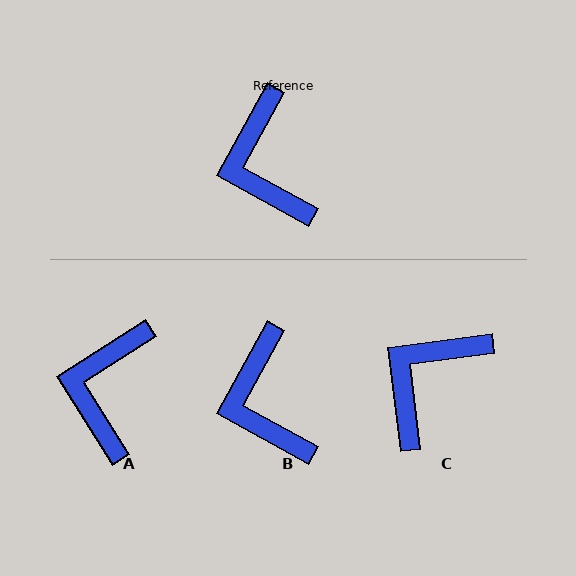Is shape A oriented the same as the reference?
No, it is off by about 29 degrees.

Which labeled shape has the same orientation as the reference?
B.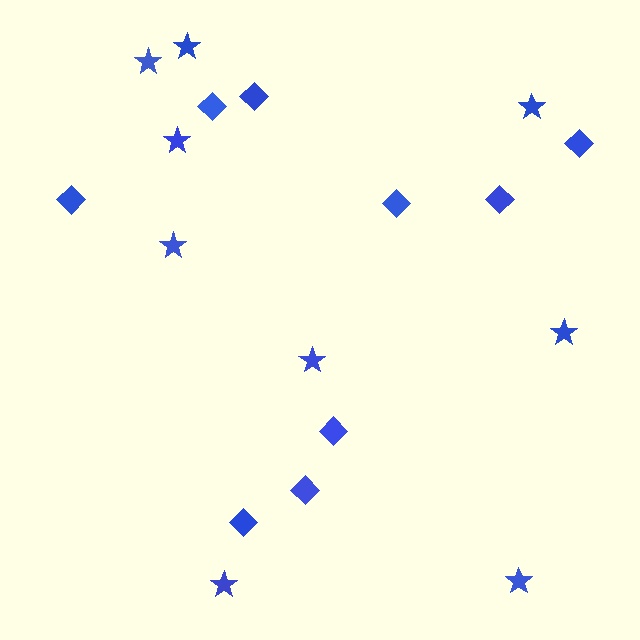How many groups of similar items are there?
There are 2 groups: one group of stars (9) and one group of diamonds (9).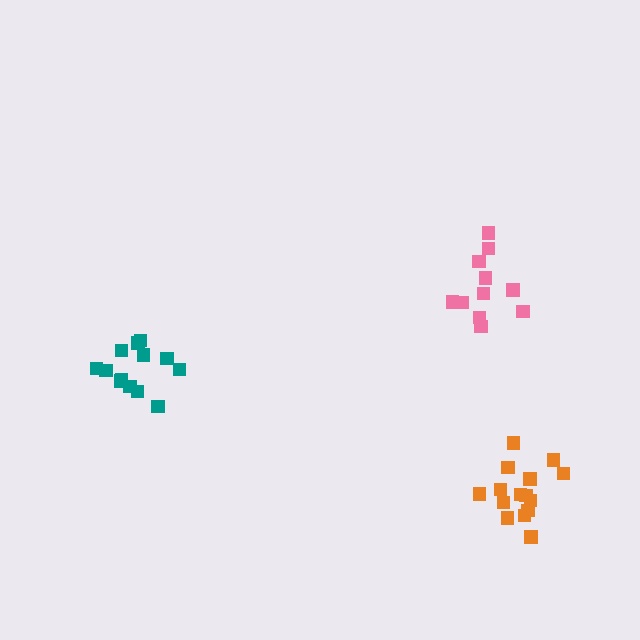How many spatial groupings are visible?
There are 3 spatial groupings.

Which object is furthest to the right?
The orange cluster is rightmost.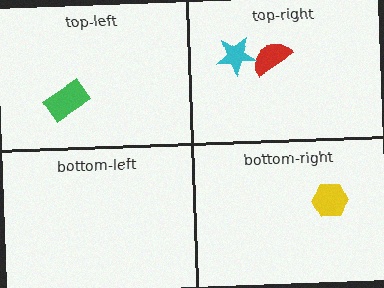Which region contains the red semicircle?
The top-right region.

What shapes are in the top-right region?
The red semicircle, the cyan star.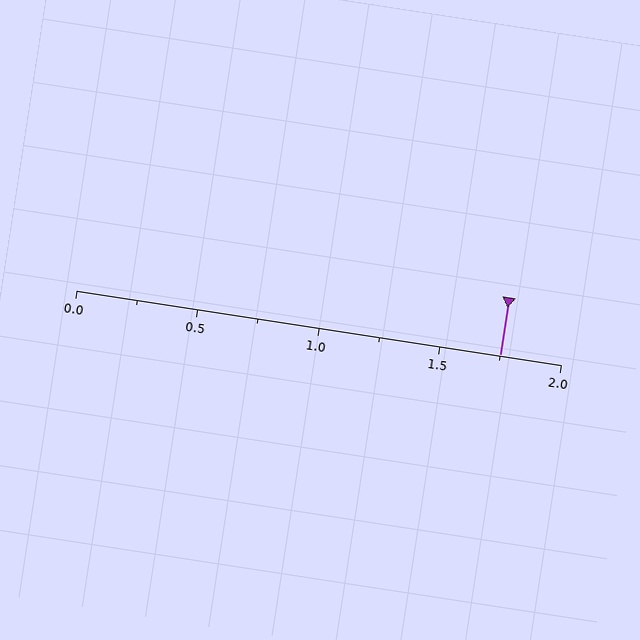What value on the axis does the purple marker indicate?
The marker indicates approximately 1.75.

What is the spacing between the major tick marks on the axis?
The major ticks are spaced 0.5 apart.